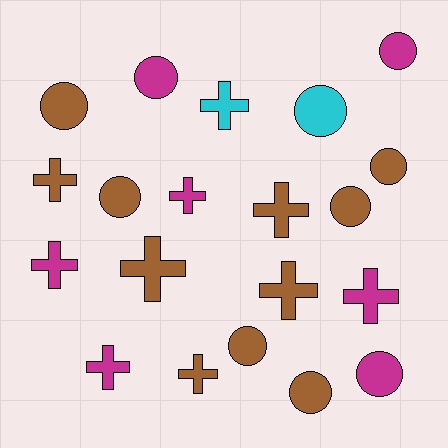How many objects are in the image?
There are 20 objects.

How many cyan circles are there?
There is 1 cyan circle.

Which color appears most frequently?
Brown, with 11 objects.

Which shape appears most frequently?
Cross, with 10 objects.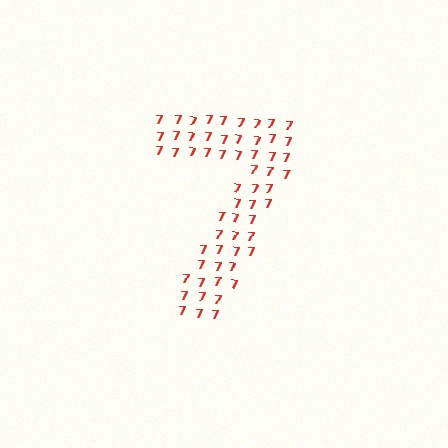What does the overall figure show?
The overall figure shows the digit 7.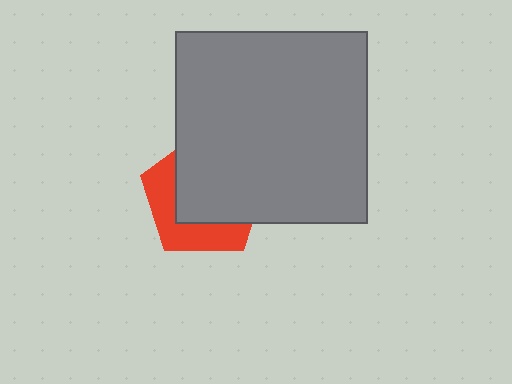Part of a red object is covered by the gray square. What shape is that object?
It is a pentagon.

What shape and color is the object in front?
The object in front is a gray square.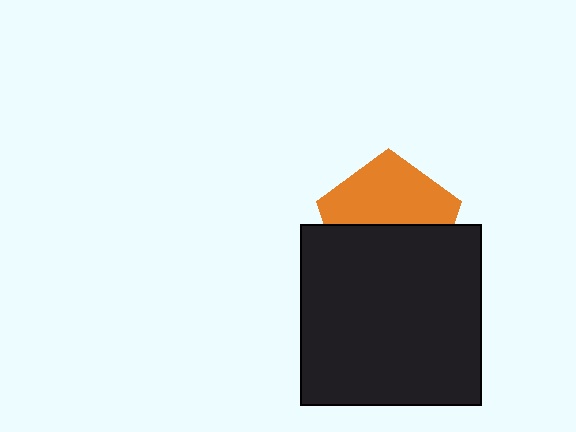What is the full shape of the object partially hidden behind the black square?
The partially hidden object is an orange pentagon.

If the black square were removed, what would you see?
You would see the complete orange pentagon.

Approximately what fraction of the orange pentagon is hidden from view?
Roughly 50% of the orange pentagon is hidden behind the black square.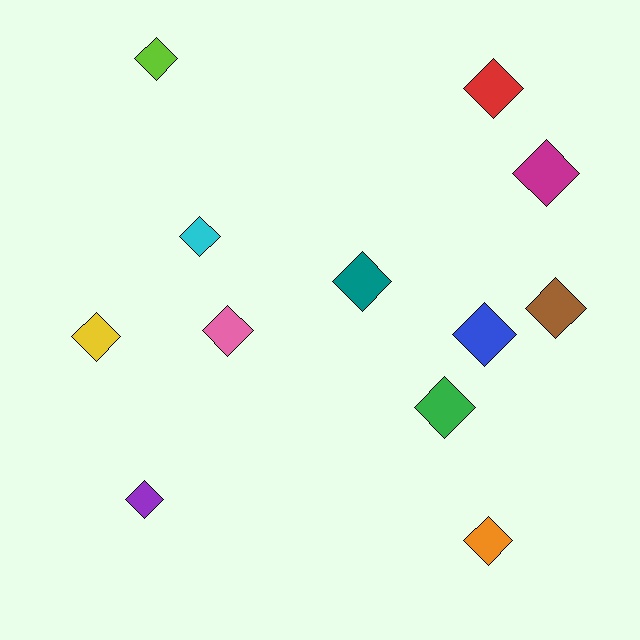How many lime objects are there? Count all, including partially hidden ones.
There is 1 lime object.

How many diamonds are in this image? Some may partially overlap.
There are 12 diamonds.